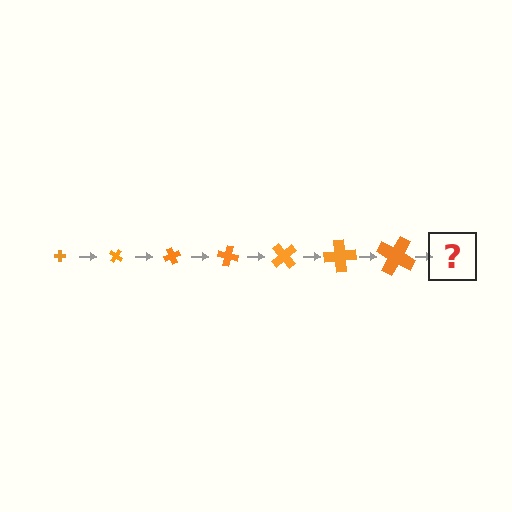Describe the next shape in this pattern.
It should be a cross, larger than the previous one and rotated 245 degrees from the start.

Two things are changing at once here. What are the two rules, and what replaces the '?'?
The two rules are that the cross grows larger each step and it rotates 35 degrees each step. The '?' should be a cross, larger than the previous one and rotated 245 degrees from the start.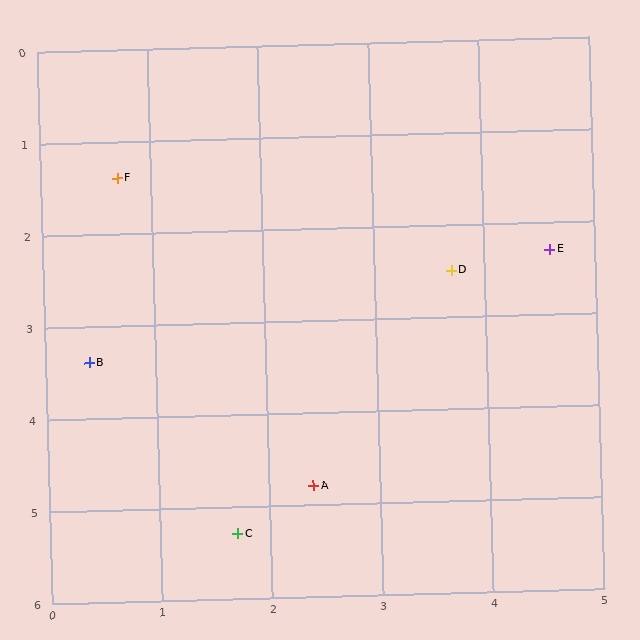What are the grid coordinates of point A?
Point A is at approximately (2.4, 4.8).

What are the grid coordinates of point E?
Point E is at approximately (4.6, 2.3).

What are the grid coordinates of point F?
Point F is at approximately (0.7, 1.4).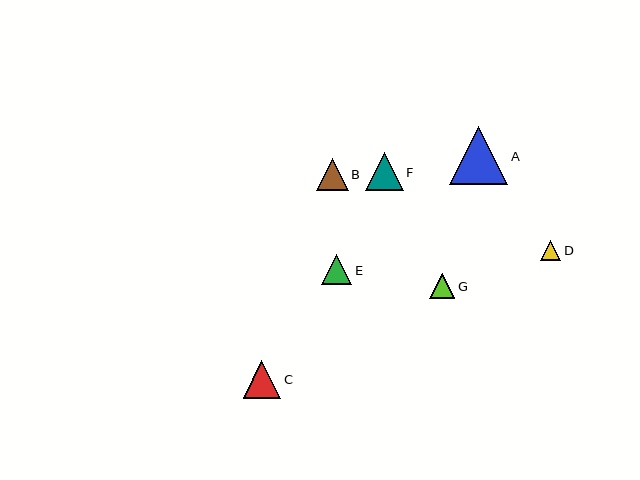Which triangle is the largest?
Triangle A is the largest with a size of approximately 58 pixels.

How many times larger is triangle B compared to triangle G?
Triangle B is approximately 1.2 times the size of triangle G.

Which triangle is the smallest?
Triangle D is the smallest with a size of approximately 20 pixels.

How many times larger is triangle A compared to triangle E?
Triangle A is approximately 1.9 times the size of triangle E.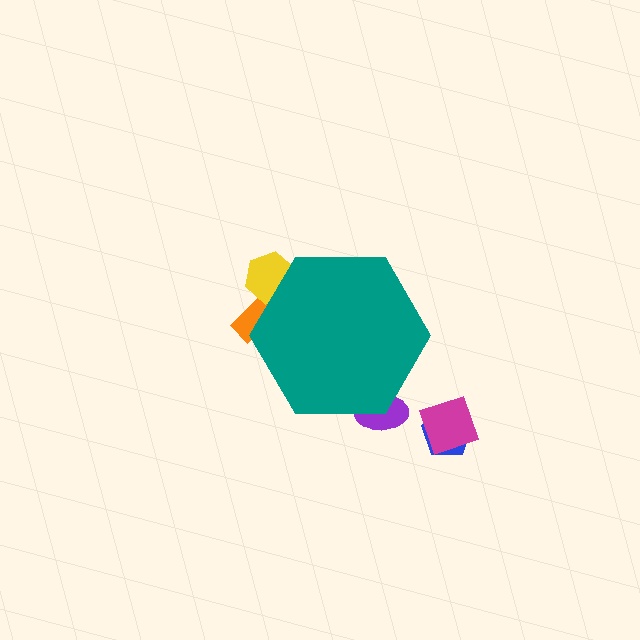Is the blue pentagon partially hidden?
No, the blue pentagon is fully visible.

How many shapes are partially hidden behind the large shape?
3 shapes are partially hidden.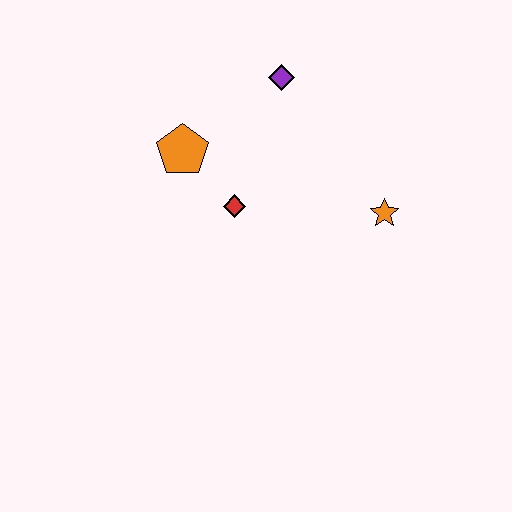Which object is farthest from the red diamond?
The orange star is farthest from the red diamond.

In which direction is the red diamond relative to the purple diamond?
The red diamond is below the purple diamond.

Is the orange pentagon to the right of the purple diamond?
No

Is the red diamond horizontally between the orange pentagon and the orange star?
Yes